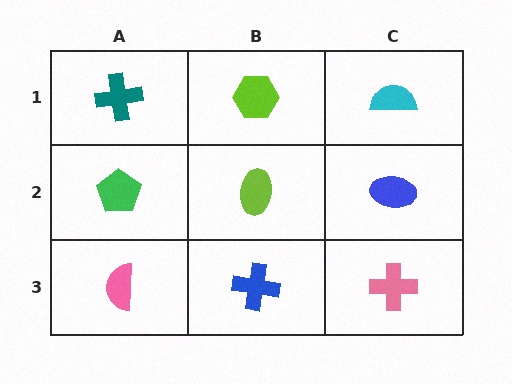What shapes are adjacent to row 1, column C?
A blue ellipse (row 2, column C), a lime hexagon (row 1, column B).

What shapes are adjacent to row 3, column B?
A lime ellipse (row 2, column B), a pink semicircle (row 3, column A), a pink cross (row 3, column C).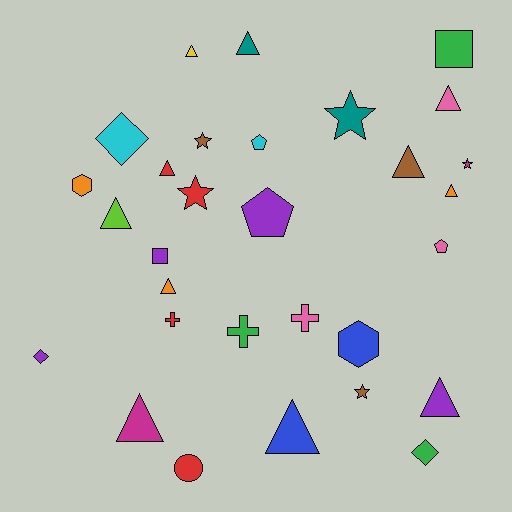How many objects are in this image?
There are 30 objects.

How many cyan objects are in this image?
There are 2 cyan objects.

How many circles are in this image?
There is 1 circle.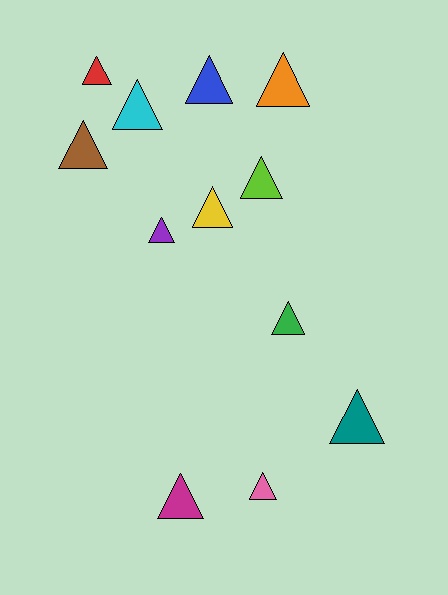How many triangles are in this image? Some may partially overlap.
There are 12 triangles.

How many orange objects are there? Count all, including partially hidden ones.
There is 1 orange object.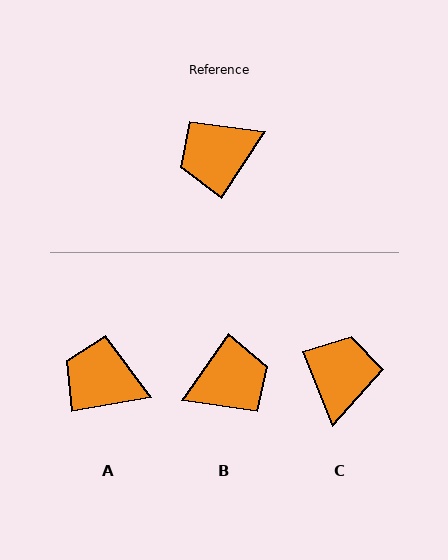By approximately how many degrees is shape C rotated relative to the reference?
Approximately 125 degrees clockwise.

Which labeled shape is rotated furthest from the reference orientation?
B, about 178 degrees away.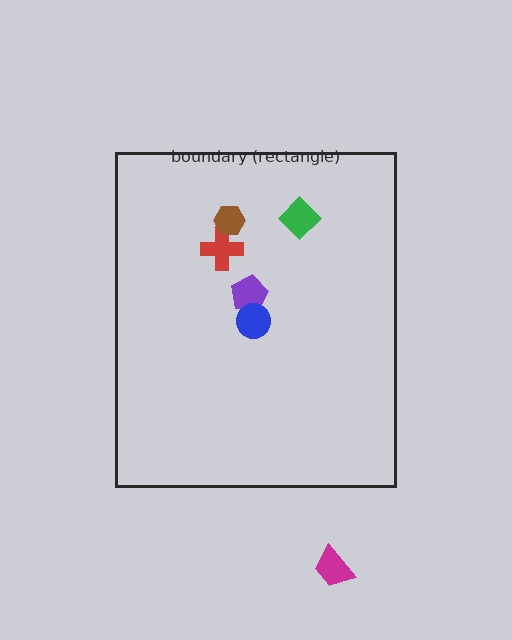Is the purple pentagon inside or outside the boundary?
Inside.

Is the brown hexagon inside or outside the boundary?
Inside.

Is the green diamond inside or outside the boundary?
Inside.